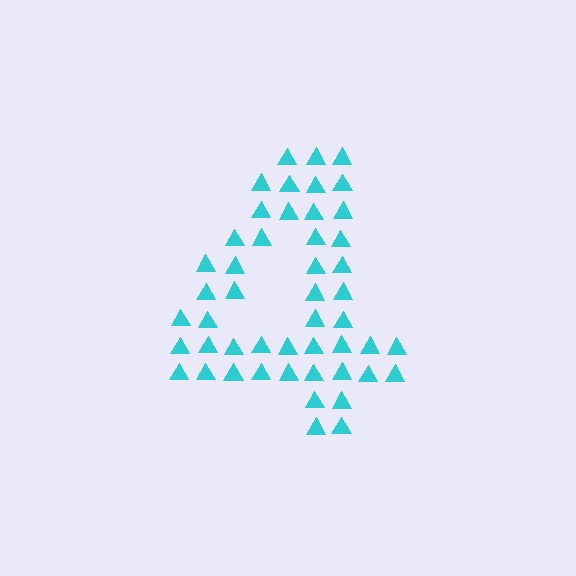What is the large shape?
The large shape is the digit 4.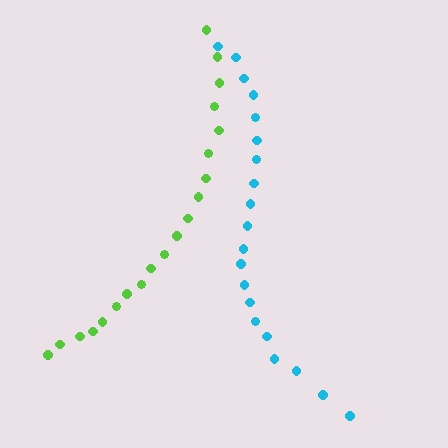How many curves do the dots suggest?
There are 2 distinct paths.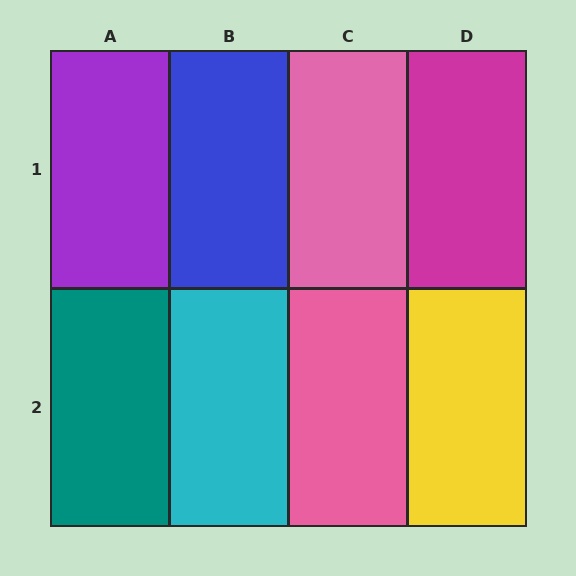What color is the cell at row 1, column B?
Blue.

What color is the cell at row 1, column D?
Magenta.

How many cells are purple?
1 cell is purple.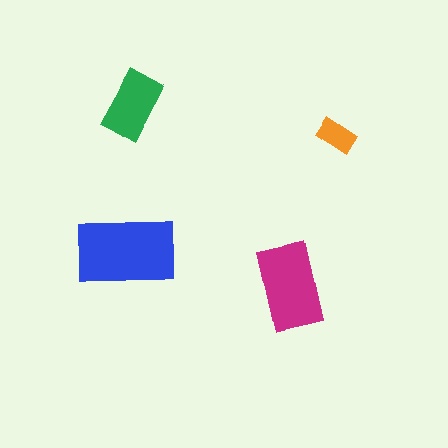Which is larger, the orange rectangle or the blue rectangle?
The blue one.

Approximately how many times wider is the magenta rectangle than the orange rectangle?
About 2.5 times wider.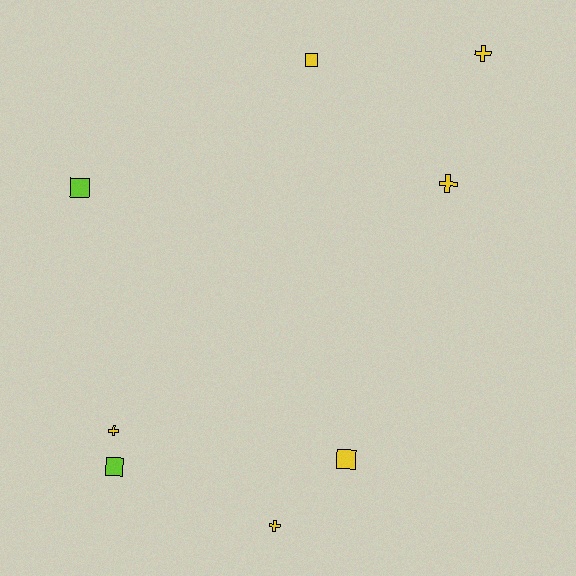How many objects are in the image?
There are 8 objects.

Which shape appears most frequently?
Cross, with 4 objects.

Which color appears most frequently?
Yellow, with 6 objects.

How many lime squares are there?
There are 2 lime squares.